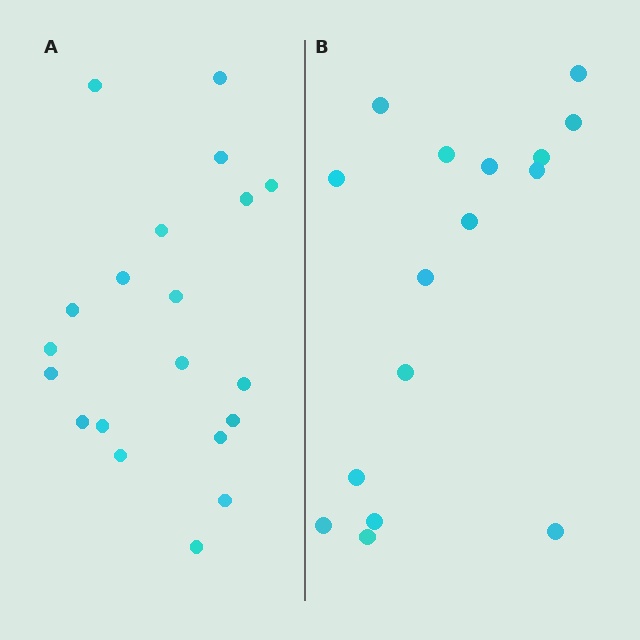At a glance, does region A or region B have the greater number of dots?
Region A (the left region) has more dots.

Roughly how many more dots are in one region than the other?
Region A has about 4 more dots than region B.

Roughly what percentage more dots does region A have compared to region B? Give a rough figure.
About 25% more.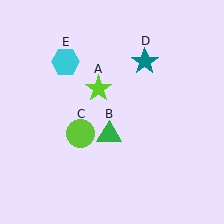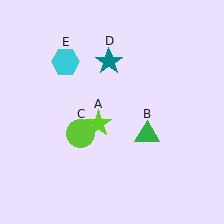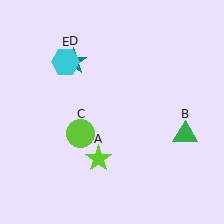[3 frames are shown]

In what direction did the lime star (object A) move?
The lime star (object A) moved down.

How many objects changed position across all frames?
3 objects changed position: lime star (object A), green triangle (object B), teal star (object D).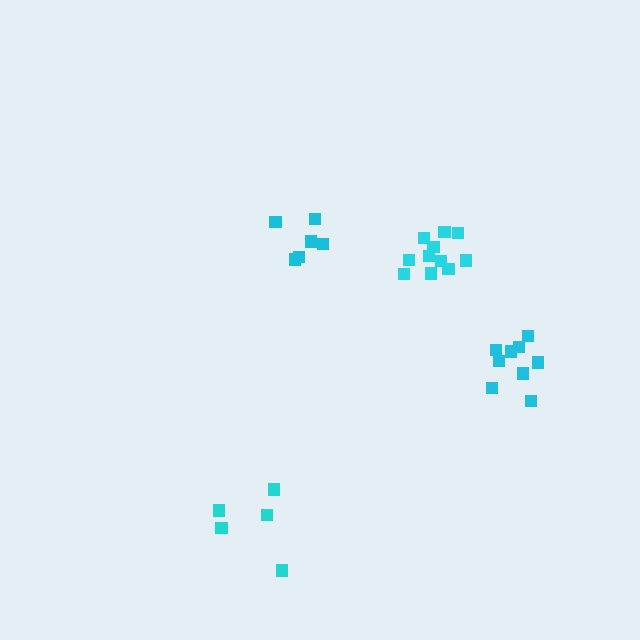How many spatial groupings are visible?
There are 4 spatial groupings.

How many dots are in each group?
Group 1: 11 dots, Group 2: 6 dots, Group 3: 5 dots, Group 4: 9 dots (31 total).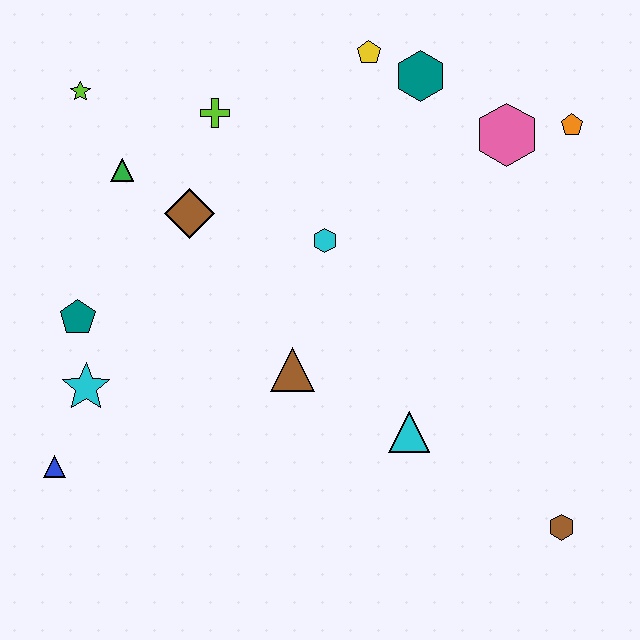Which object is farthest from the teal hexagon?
The blue triangle is farthest from the teal hexagon.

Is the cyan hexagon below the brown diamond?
Yes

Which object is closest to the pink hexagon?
The orange pentagon is closest to the pink hexagon.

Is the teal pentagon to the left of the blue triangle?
No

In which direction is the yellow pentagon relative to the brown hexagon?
The yellow pentagon is above the brown hexagon.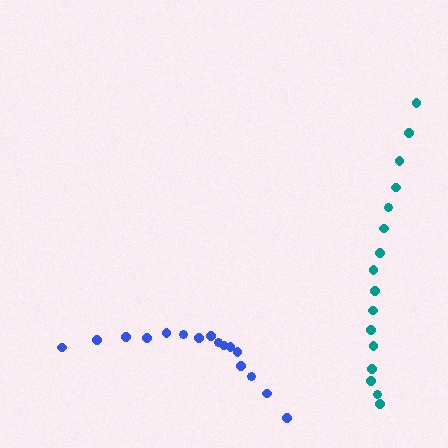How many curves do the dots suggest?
There are 2 distinct paths.